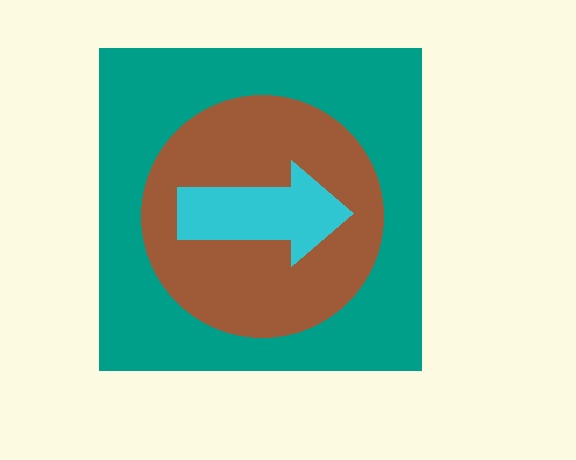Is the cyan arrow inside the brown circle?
Yes.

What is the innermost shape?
The cyan arrow.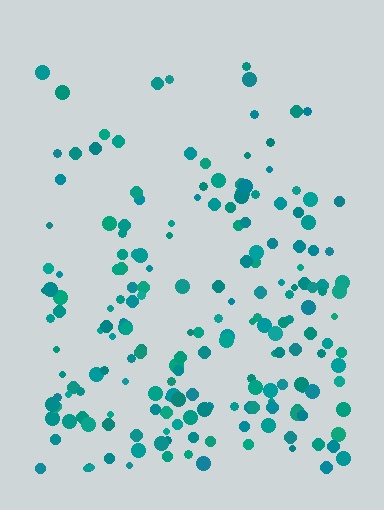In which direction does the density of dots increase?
From top to bottom, with the bottom side densest.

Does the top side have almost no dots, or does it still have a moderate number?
Still a moderate number, just noticeably fewer than the bottom.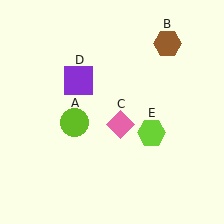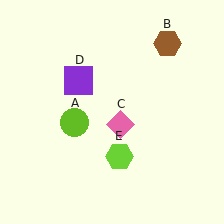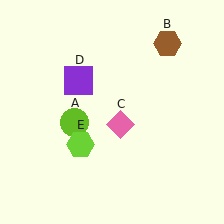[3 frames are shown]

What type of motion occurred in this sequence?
The lime hexagon (object E) rotated clockwise around the center of the scene.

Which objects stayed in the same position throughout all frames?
Lime circle (object A) and brown hexagon (object B) and pink diamond (object C) and purple square (object D) remained stationary.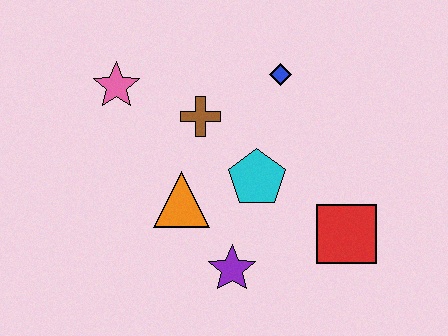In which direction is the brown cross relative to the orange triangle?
The brown cross is above the orange triangle.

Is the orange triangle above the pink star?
No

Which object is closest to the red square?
The cyan pentagon is closest to the red square.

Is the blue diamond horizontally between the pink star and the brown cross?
No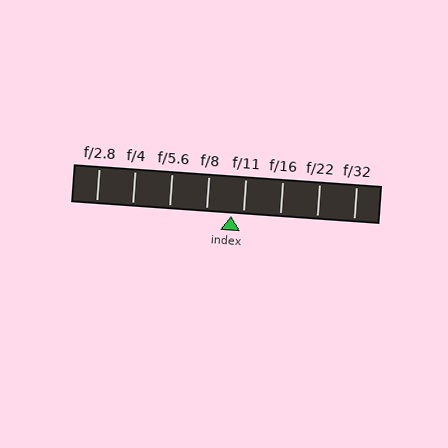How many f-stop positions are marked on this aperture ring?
There are 8 f-stop positions marked.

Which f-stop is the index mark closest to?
The index mark is closest to f/11.